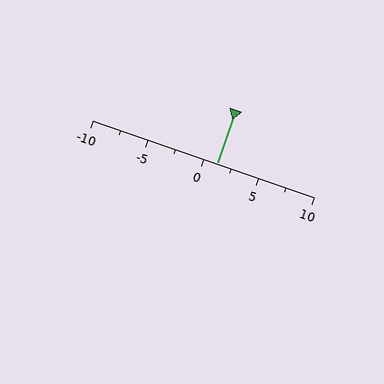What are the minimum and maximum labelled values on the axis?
The axis runs from -10 to 10.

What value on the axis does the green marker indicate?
The marker indicates approximately 1.2.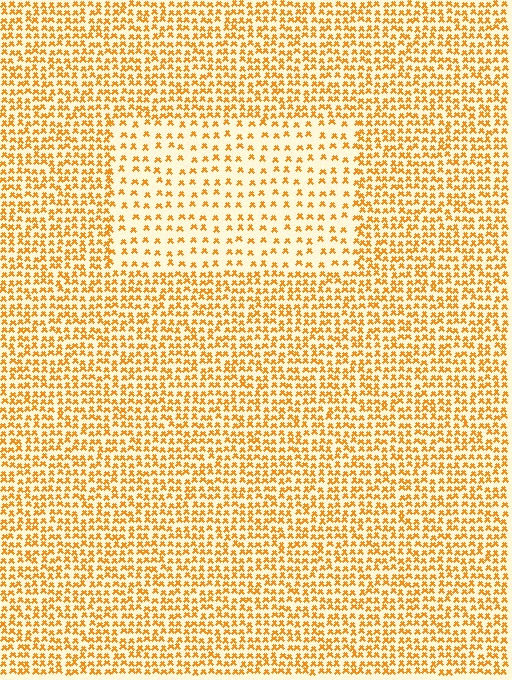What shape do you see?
I see a rectangle.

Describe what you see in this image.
The image contains small orange elements arranged at two different densities. A rectangle-shaped region is visible where the elements are less densely packed than the surrounding area.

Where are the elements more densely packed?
The elements are more densely packed outside the rectangle boundary.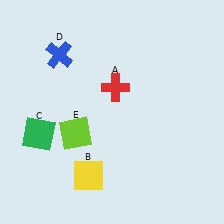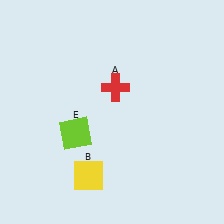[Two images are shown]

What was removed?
The blue cross (D), the green square (C) were removed in Image 2.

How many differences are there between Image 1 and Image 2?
There are 2 differences between the two images.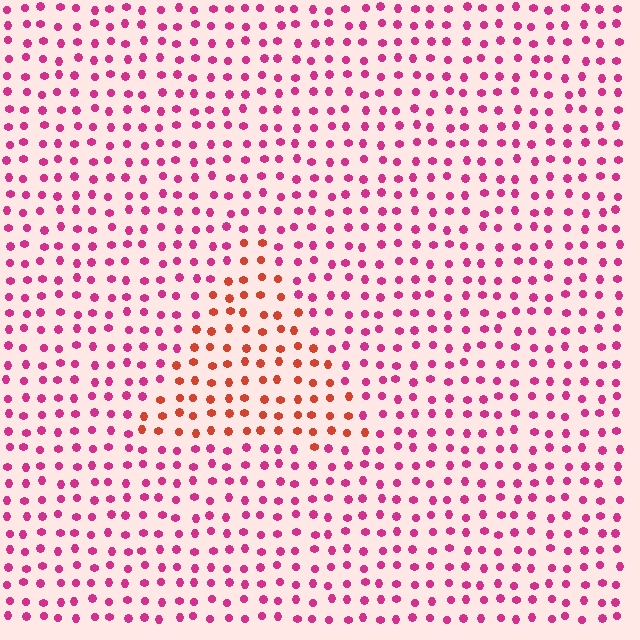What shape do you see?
I see a triangle.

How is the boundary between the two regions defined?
The boundary is defined purely by a slight shift in hue (about 41 degrees). Spacing, size, and orientation are identical on both sides.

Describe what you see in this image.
The image is filled with small magenta elements in a uniform arrangement. A triangle-shaped region is visible where the elements are tinted to a slightly different hue, forming a subtle color boundary.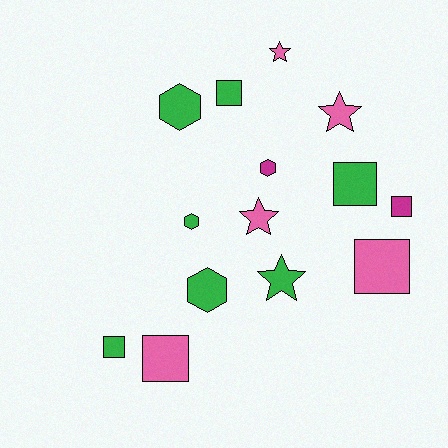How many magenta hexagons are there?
There is 1 magenta hexagon.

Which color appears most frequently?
Green, with 7 objects.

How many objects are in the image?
There are 14 objects.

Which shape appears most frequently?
Square, with 6 objects.